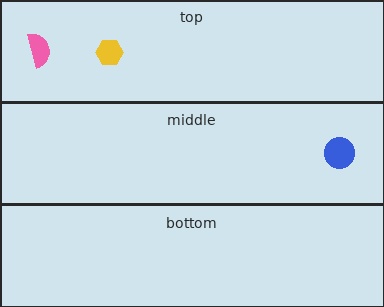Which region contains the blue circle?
The middle region.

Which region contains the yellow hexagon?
The top region.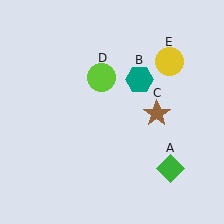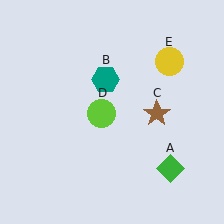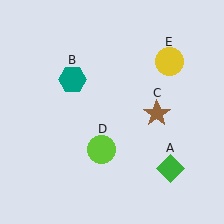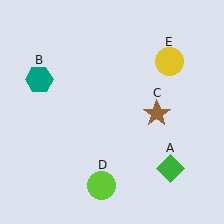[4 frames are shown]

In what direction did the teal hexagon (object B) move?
The teal hexagon (object B) moved left.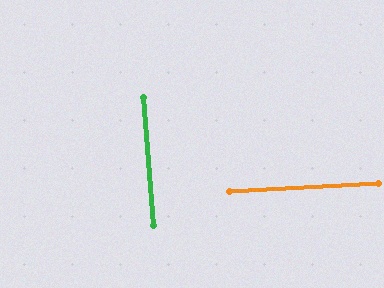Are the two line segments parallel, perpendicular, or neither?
Perpendicular — they meet at approximately 89°.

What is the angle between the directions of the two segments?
Approximately 89 degrees.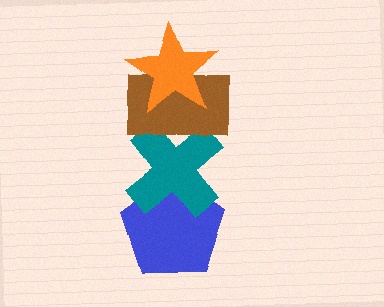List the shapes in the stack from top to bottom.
From top to bottom: the orange star, the brown rectangle, the teal cross, the blue pentagon.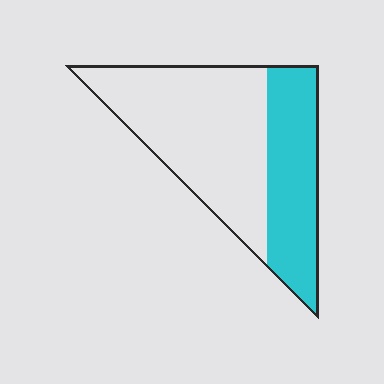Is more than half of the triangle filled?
No.